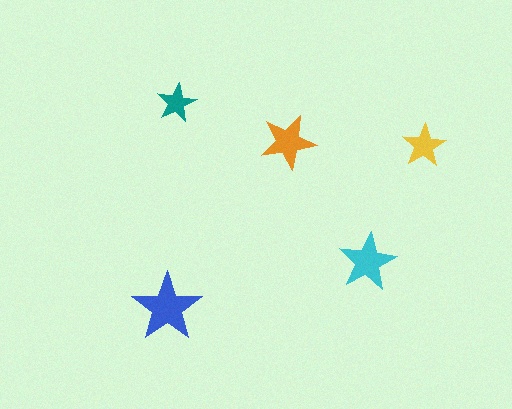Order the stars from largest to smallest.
the blue one, the cyan one, the orange one, the yellow one, the teal one.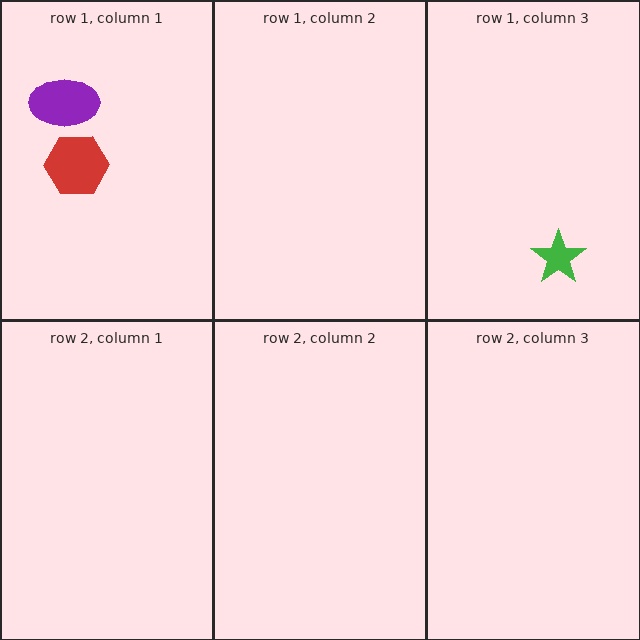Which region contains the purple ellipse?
The row 1, column 1 region.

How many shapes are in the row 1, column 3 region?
1.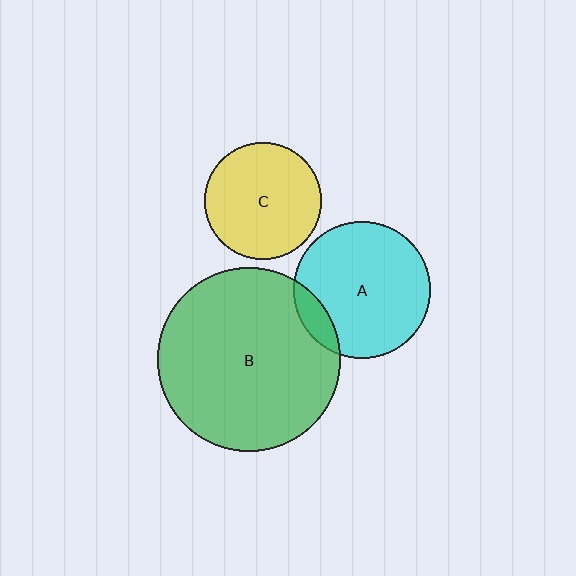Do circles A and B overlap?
Yes.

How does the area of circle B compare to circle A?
Approximately 1.8 times.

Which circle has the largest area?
Circle B (green).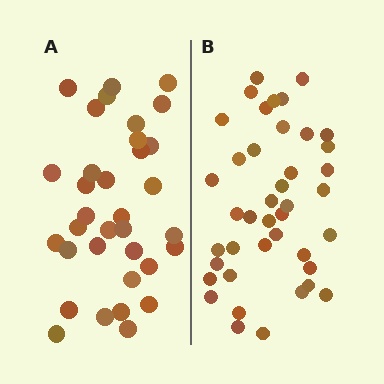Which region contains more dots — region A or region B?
Region B (the right region) has more dots.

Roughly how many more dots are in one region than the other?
Region B has roughly 8 or so more dots than region A.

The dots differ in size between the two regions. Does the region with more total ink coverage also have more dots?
No. Region A has more total ink coverage because its dots are larger, but region B actually contains more individual dots. Total area can be misleading — the number of items is what matters here.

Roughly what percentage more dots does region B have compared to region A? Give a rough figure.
About 20% more.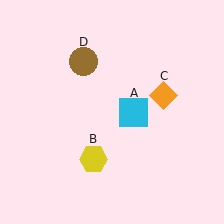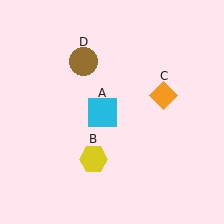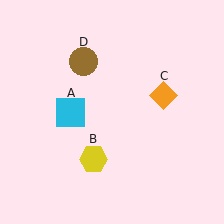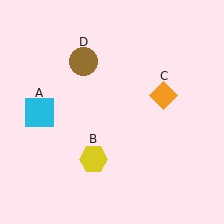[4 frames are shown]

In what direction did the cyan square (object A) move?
The cyan square (object A) moved left.